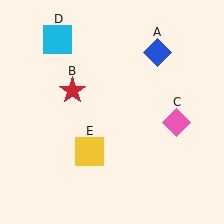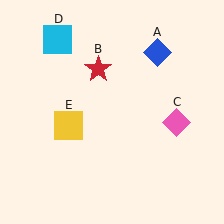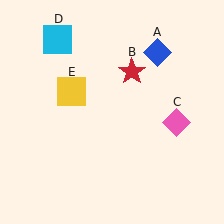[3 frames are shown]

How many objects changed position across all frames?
2 objects changed position: red star (object B), yellow square (object E).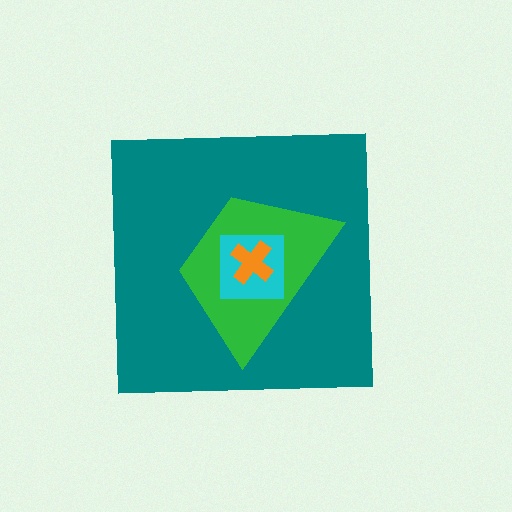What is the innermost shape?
The orange cross.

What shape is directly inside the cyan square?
The orange cross.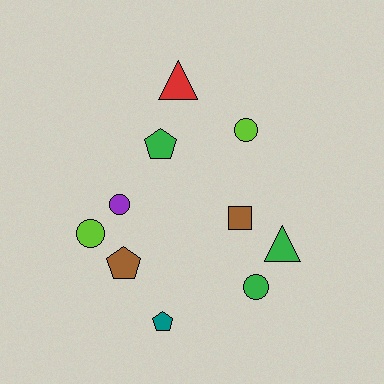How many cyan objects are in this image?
There are no cyan objects.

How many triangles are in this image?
There are 2 triangles.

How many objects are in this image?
There are 10 objects.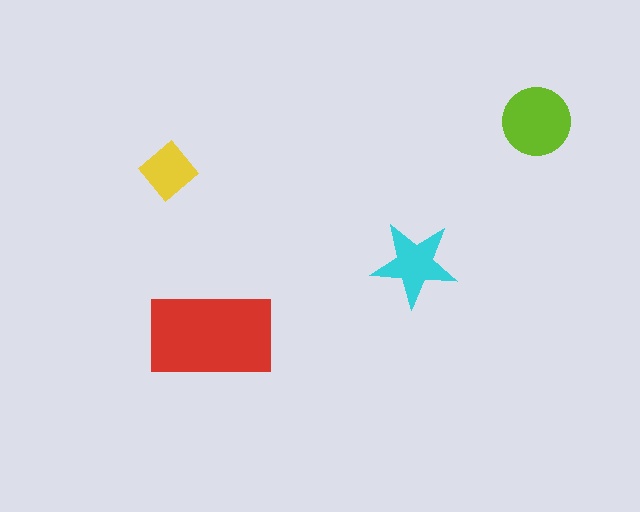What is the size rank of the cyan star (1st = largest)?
3rd.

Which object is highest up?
The lime circle is topmost.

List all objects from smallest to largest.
The yellow diamond, the cyan star, the lime circle, the red rectangle.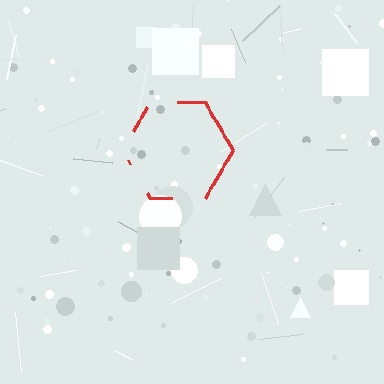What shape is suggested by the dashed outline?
The dashed outline suggests a hexagon.